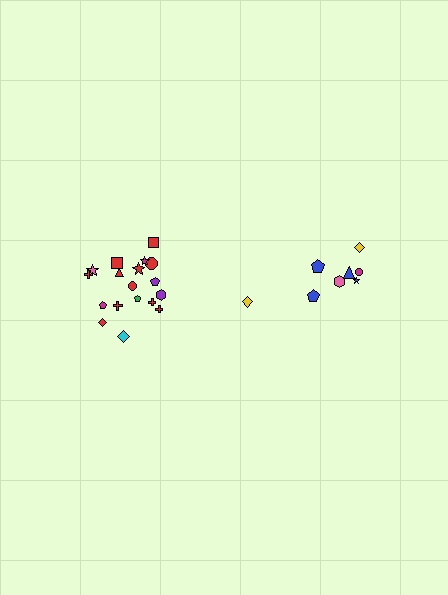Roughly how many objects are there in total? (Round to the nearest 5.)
Roughly 25 objects in total.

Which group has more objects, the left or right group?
The left group.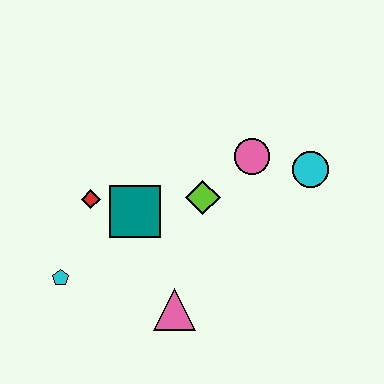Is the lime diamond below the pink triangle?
No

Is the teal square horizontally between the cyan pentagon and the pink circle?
Yes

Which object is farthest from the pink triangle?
The cyan circle is farthest from the pink triangle.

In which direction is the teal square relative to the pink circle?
The teal square is to the left of the pink circle.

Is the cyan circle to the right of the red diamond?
Yes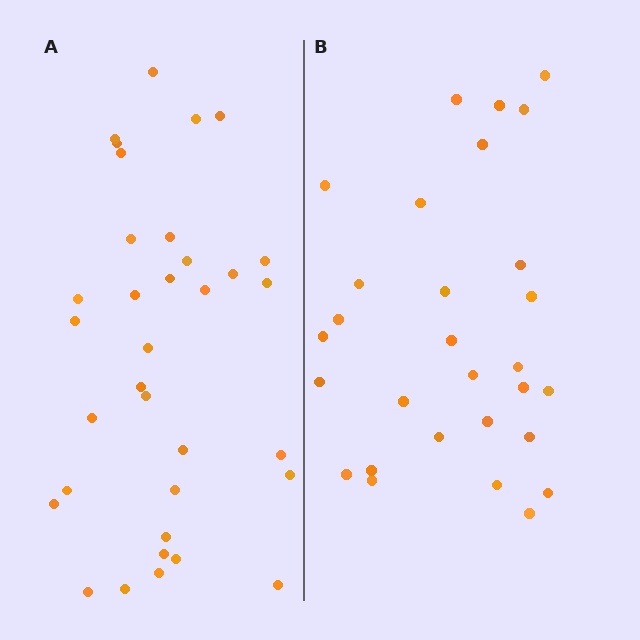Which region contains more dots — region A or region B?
Region A (the left region) has more dots.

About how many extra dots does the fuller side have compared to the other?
Region A has about 5 more dots than region B.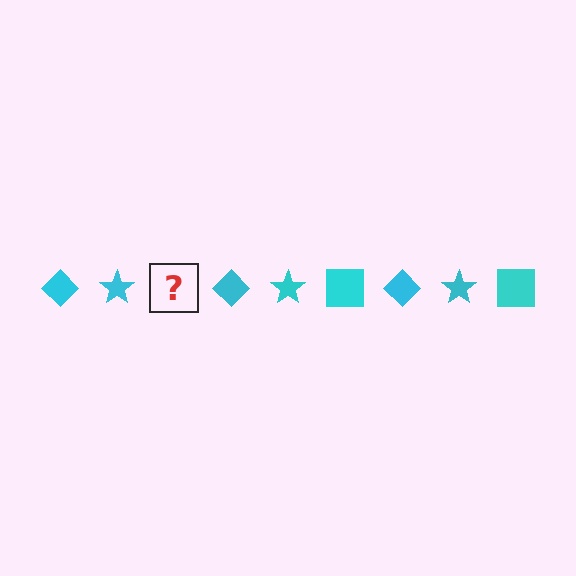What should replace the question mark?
The question mark should be replaced with a cyan square.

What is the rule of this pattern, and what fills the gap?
The rule is that the pattern cycles through diamond, star, square shapes in cyan. The gap should be filled with a cyan square.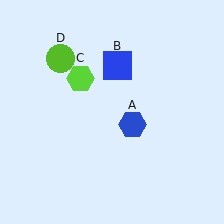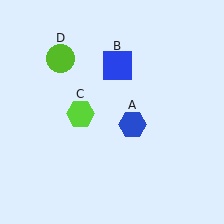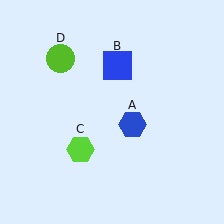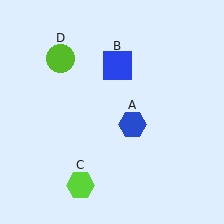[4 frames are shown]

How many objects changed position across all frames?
1 object changed position: lime hexagon (object C).